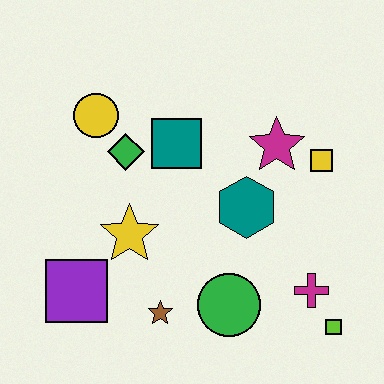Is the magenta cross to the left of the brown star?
No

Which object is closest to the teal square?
The green diamond is closest to the teal square.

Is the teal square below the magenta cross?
No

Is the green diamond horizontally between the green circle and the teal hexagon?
No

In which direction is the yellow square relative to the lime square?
The yellow square is above the lime square.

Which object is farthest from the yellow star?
The lime square is farthest from the yellow star.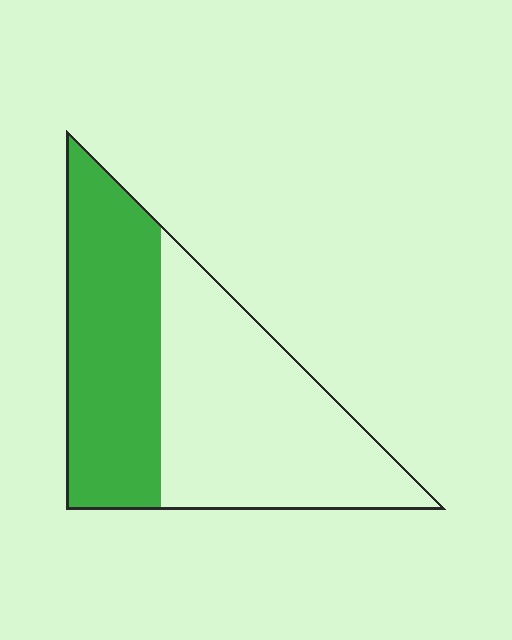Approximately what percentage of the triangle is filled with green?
Approximately 45%.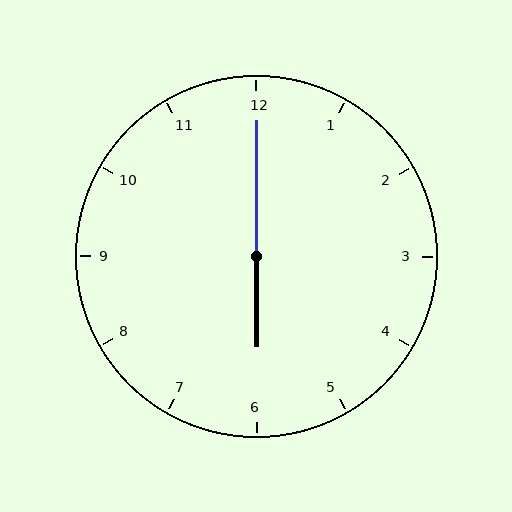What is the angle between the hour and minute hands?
Approximately 180 degrees.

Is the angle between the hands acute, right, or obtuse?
It is obtuse.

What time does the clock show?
6:00.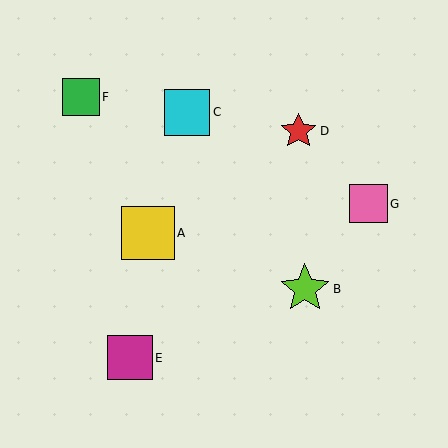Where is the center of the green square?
The center of the green square is at (81, 97).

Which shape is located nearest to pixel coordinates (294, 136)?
The red star (labeled D) at (299, 131) is nearest to that location.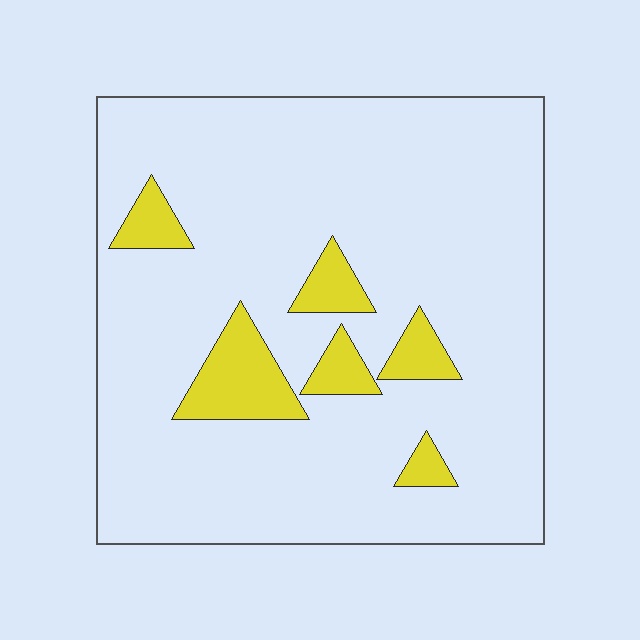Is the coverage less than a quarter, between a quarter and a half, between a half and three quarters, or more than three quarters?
Less than a quarter.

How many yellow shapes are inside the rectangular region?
6.